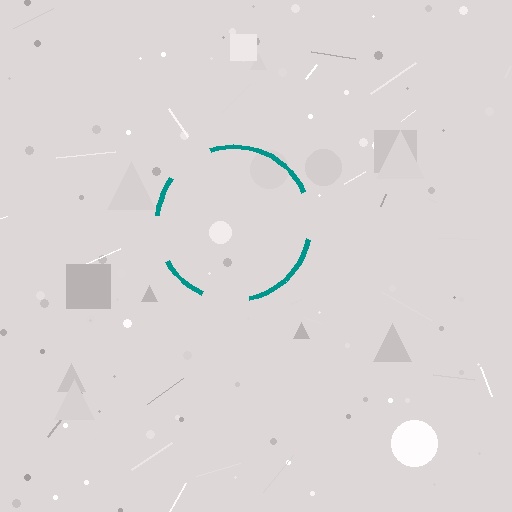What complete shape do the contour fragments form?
The contour fragments form a circle.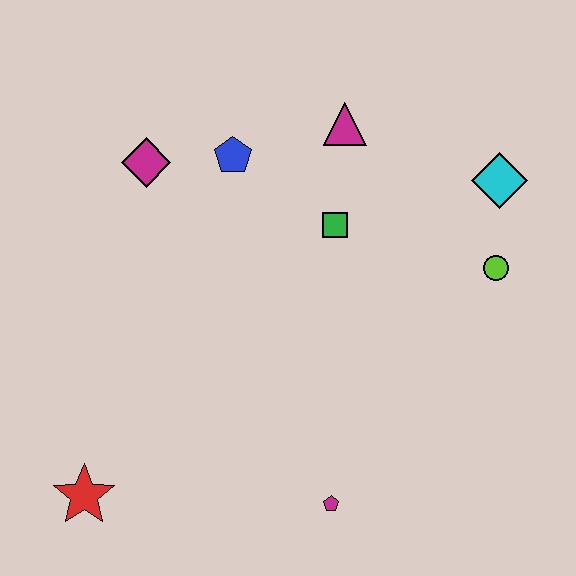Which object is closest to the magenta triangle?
The green square is closest to the magenta triangle.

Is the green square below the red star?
No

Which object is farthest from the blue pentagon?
The red star is farthest from the blue pentagon.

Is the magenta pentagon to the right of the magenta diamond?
Yes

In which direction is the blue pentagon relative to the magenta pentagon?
The blue pentagon is above the magenta pentagon.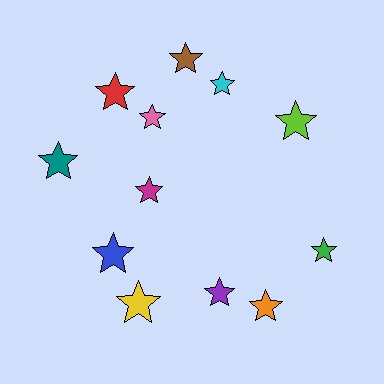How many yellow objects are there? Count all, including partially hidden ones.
There is 1 yellow object.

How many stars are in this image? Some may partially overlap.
There are 12 stars.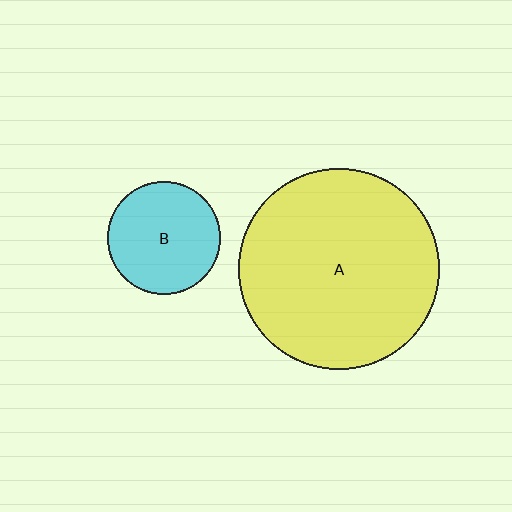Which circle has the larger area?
Circle A (yellow).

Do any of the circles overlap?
No, none of the circles overlap.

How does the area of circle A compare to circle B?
Approximately 3.1 times.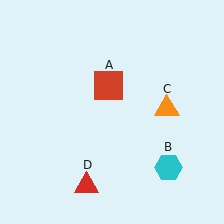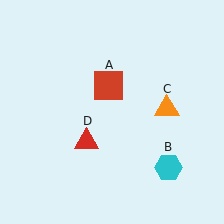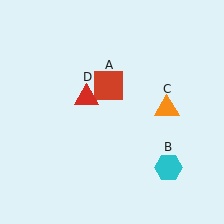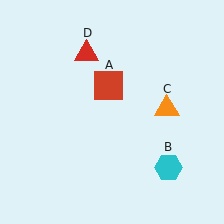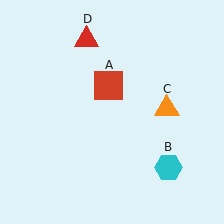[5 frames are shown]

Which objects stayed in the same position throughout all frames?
Red square (object A) and cyan hexagon (object B) and orange triangle (object C) remained stationary.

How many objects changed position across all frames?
1 object changed position: red triangle (object D).